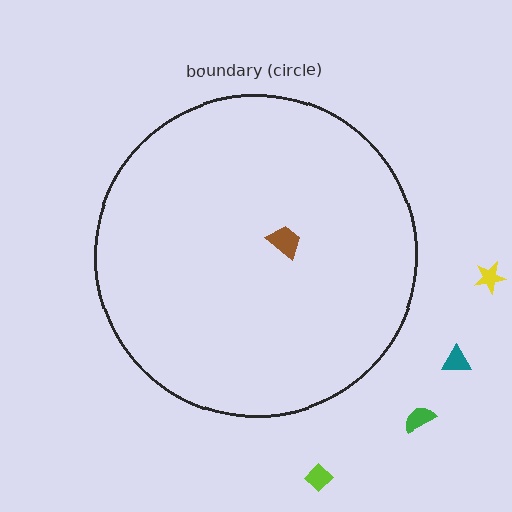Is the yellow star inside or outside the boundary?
Outside.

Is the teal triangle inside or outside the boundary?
Outside.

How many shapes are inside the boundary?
1 inside, 4 outside.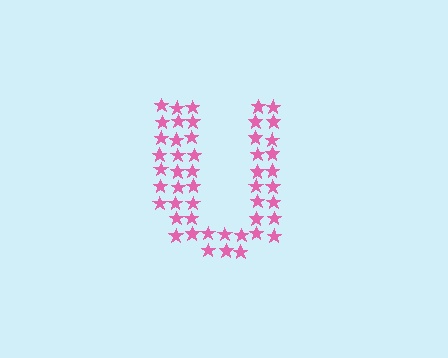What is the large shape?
The large shape is the letter U.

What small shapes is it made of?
It is made of small stars.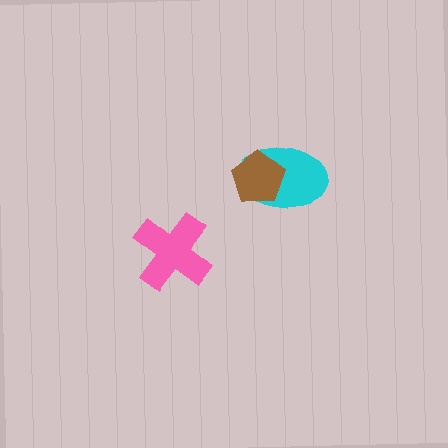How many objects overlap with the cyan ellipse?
1 object overlaps with the cyan ellipse.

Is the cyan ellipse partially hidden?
Yes, it is partially covered by another shape.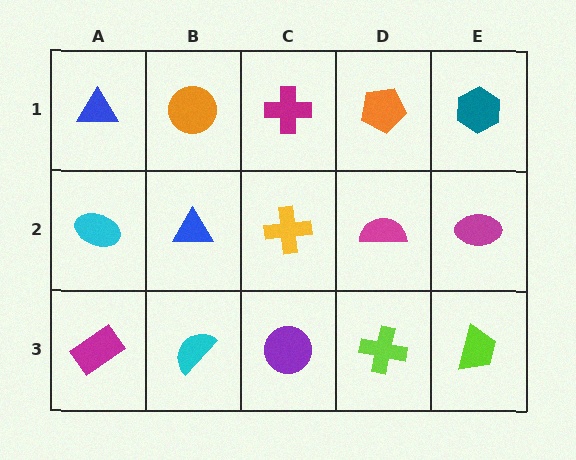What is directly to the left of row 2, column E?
A magenta semicircle.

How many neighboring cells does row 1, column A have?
2.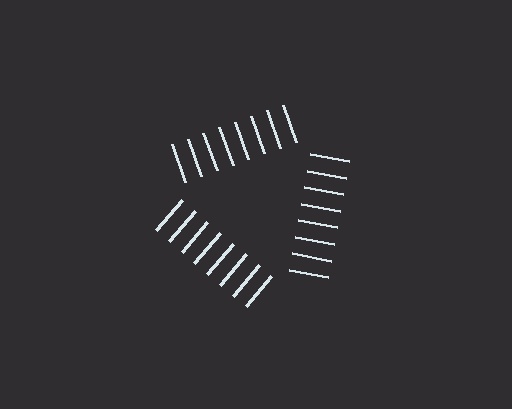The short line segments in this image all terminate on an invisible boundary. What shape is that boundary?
An illusory triangle — the line segments terminate on its edges but no continuous stroke is drawn.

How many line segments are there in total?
24 — 8 along each of the 3 edges.